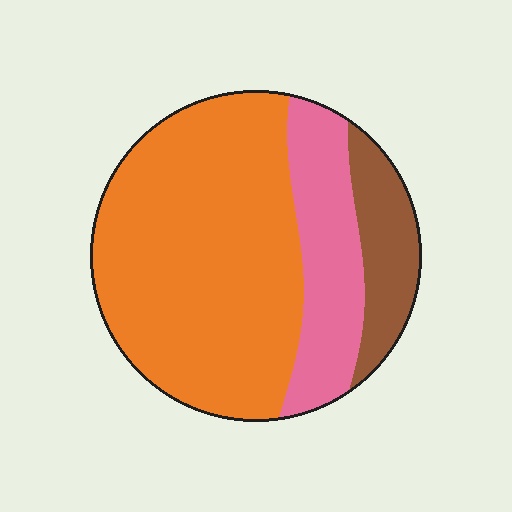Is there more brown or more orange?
Orange.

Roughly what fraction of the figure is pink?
Pink covers 22% of the figure.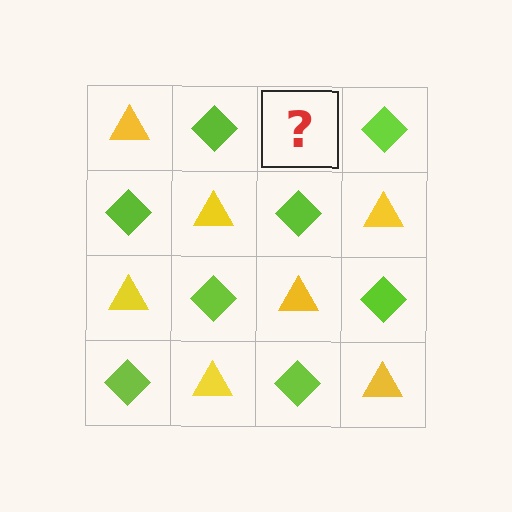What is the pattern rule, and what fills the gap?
The rule is that it alternates yellow triangle and lime diamond in a checkerboard pattern. The gap should be filled with a yellow triangle.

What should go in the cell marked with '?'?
The missing cell should contain a yellow triangle.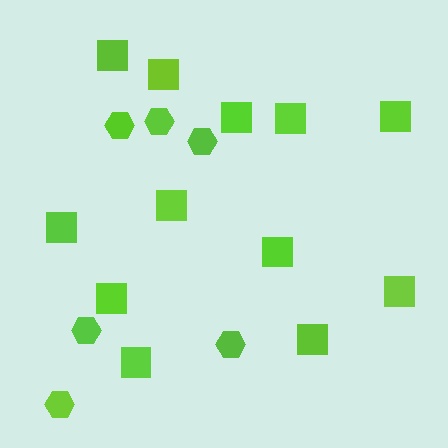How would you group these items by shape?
There are 2 groups: one group of squares (12) and one group of hexagons (6).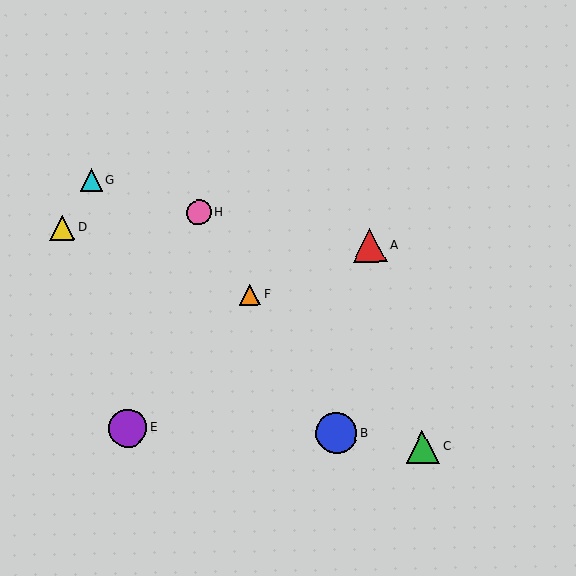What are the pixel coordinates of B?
Object B is at (337, 433).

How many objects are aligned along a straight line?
3 objects (B, F, H) are aligned along a straight line.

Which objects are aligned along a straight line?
Objects B, F, H are aligned along a straight line.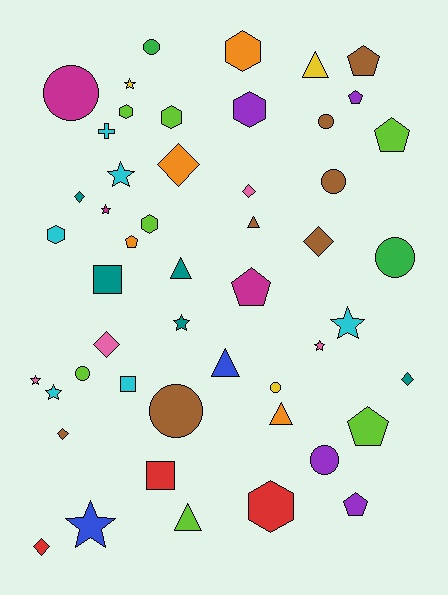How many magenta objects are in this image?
There are 3 magenta objects.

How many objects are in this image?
There are 50 objects.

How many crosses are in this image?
There is 1 cross.